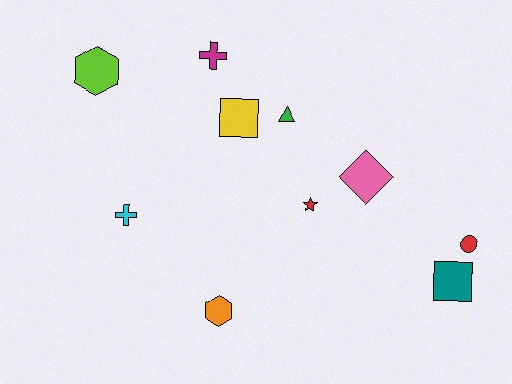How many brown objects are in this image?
There are no brown objects.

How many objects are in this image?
There are 10 objects.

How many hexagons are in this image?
There are 2 hexagons.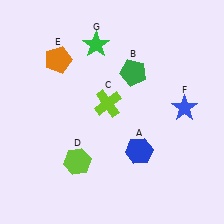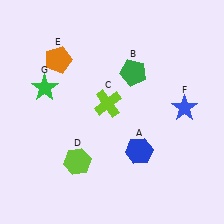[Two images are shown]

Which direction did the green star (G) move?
The green star (G) moved left.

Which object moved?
The green star (G) moved left.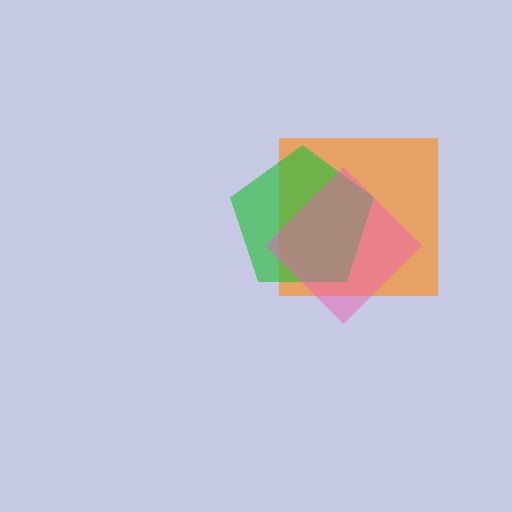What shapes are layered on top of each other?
The layered shapes are: an orange square, a green pentagon, a pink diamond.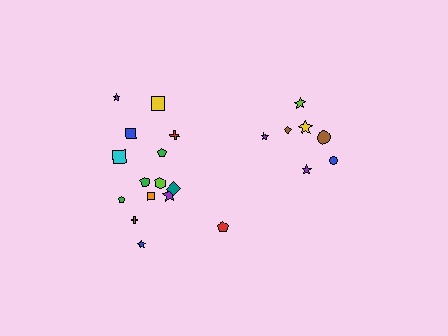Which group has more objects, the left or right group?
The left group.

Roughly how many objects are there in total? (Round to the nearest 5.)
Roughly 20 objects in total.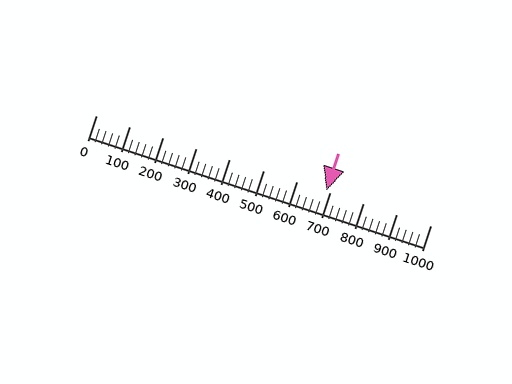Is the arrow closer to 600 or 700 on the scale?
The arrow is closer to 700.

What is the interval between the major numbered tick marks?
The major tick marks are spaced 100 units apart.